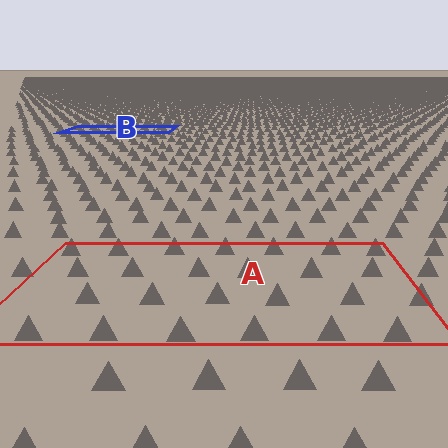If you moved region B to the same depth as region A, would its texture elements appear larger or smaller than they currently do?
They would appear larger. At a closer depth, the same texture elements are projected at a bigger on-screen size.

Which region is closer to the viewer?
Region A is closer. The texture elements there are larger and more spread out.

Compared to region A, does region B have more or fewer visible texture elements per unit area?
Region B has more texture elements per unit area — they are packed more densely because it is farther away.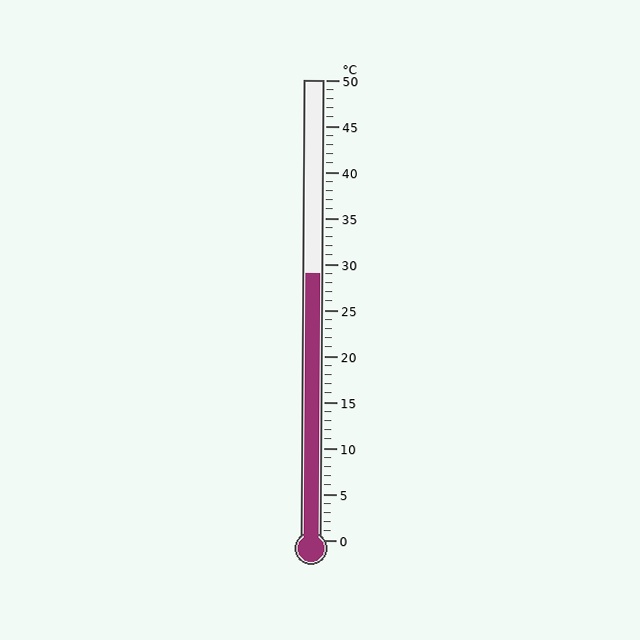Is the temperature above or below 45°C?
The temperature is below 45°C.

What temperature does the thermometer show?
The thermometer shows approximately 29°C.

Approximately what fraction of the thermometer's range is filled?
The thermometer is filled to approximately 60% of its range.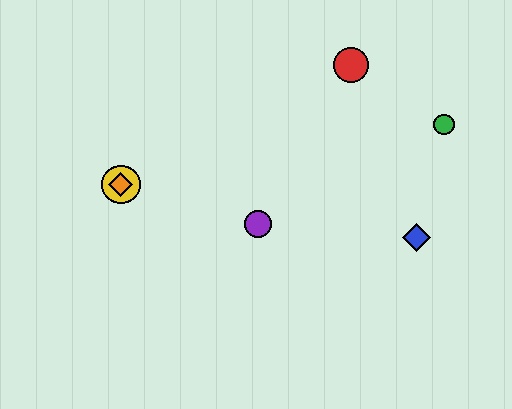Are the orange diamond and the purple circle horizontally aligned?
No, the orange diamond is at y≈185 and the purple circle is at y≈224.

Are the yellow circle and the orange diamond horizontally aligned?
Yes, both are at y≈185.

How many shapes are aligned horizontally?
2 shapes (the yellow circle, the orange diamond) are aligned horizontally.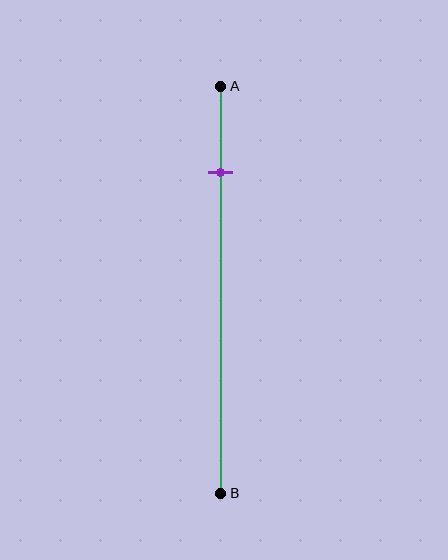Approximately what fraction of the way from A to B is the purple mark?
The purple mark is approximately 20% of the way from A to B.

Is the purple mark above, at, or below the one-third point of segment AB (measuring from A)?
The purple mark is above the one-third point of segment AB.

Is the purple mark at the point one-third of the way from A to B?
No, the mark is at about 20% from A, not at the 33% one-third point.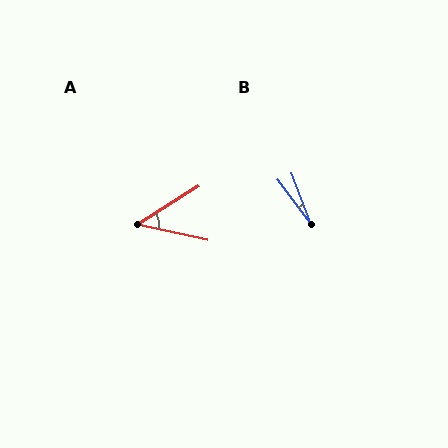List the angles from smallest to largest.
B (17°), A (45°).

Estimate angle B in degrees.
Approximately 17 degrees.